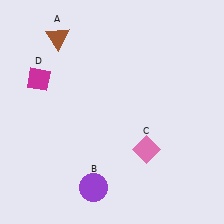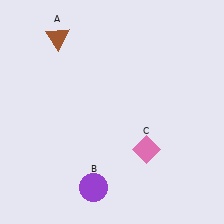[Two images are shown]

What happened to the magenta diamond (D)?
The magenta diamond (D) was removed in Image 2. It was in the top-left area of Image 1.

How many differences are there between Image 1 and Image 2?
There is 1 difference between the two images.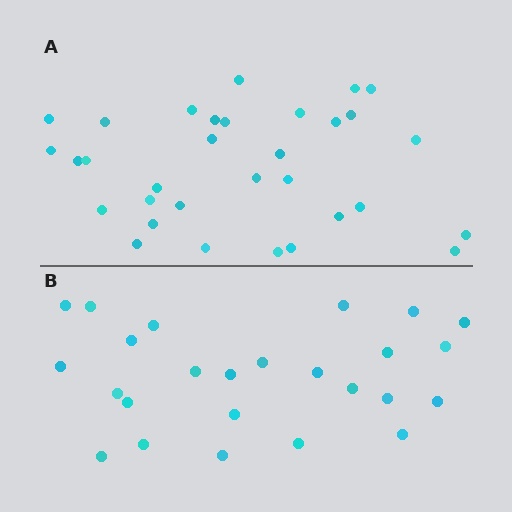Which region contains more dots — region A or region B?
Region A (the top region) has more dots.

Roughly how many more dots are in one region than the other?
Region A has roughly 8 or so more dots than region B.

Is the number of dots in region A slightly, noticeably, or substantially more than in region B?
Region A has noticeably more, but not dramatically so. The ratio is roughly 1.3 to 1.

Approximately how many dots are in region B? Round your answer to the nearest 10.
About 20 dots. (The exact count is 25, which rounds to 20.)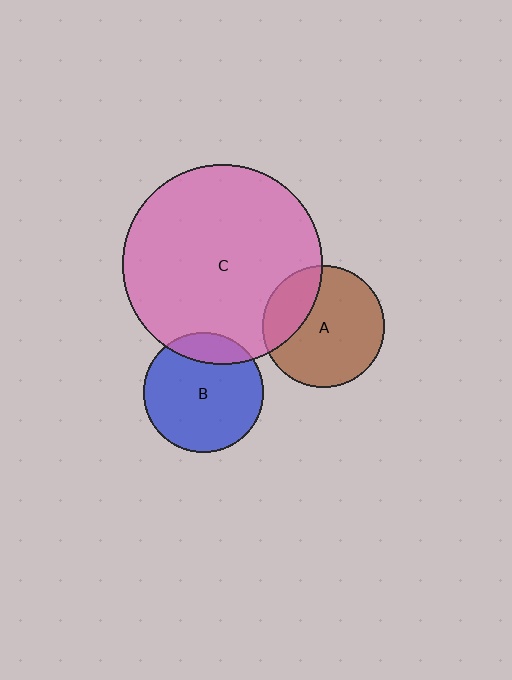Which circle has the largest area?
Circle C (pink).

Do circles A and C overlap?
Yes.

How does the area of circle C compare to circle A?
Approximately 2.7 times.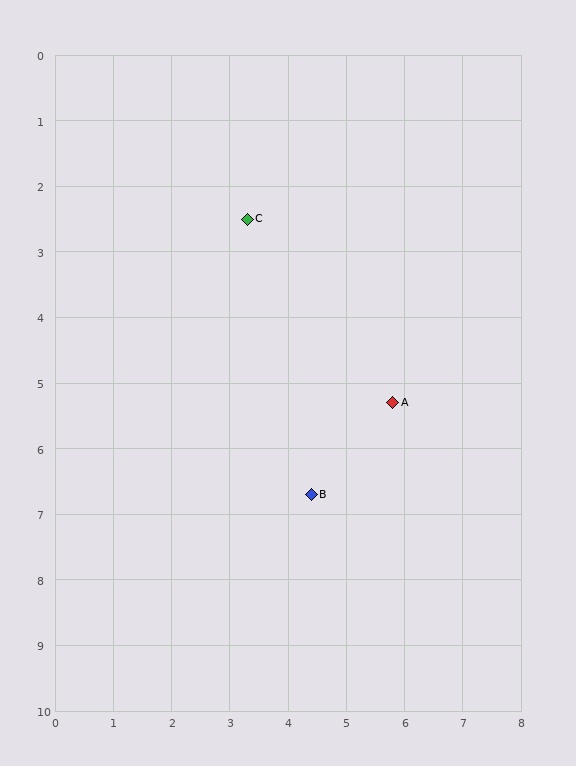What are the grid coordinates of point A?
Point A is at approximately (5.8, 5.3).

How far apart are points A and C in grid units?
Points A and C are about 3.8 grid units apart.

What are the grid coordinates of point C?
Point C is at approximately (3.3, 2.5).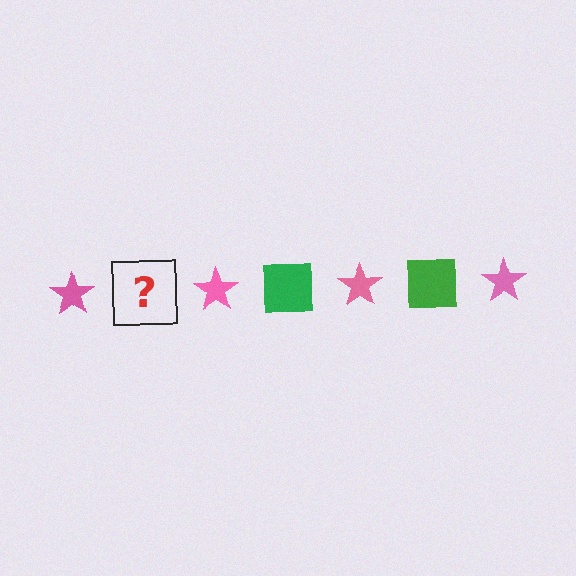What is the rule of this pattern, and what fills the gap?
The rule is that the pattern alternates between pink star and green square. The gap should be filled with a green square.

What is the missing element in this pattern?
The missing element is a green square.